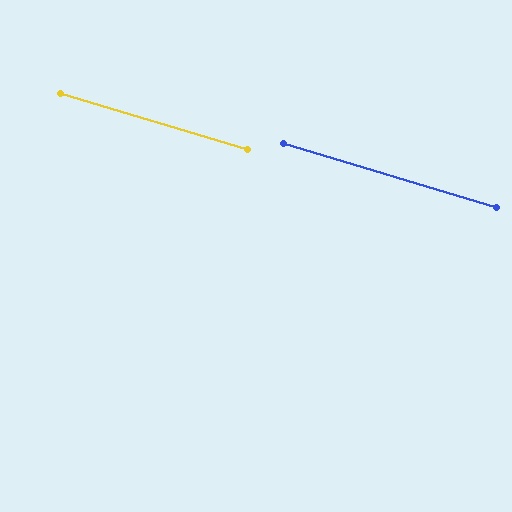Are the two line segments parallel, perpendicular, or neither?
Parallel — their directions differ by only 0.1°.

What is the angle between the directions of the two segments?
Approximately 0 degrees.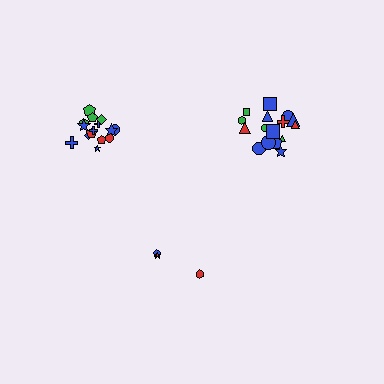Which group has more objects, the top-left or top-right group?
The top-right group.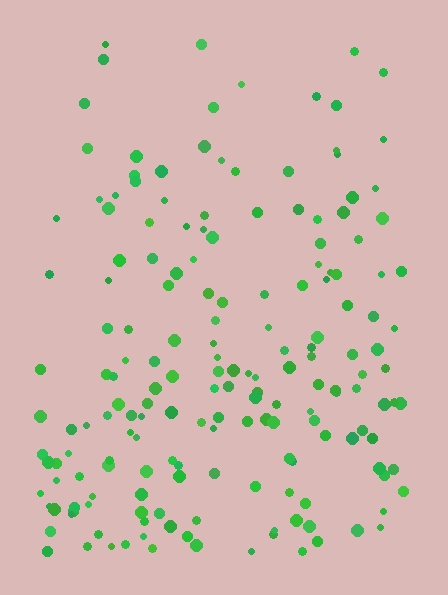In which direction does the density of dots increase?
From top to bottom, with the bottom side densest.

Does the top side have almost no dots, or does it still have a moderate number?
Still a moderate number, just noticeably fewer than the bottom.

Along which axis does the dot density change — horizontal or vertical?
Vertical.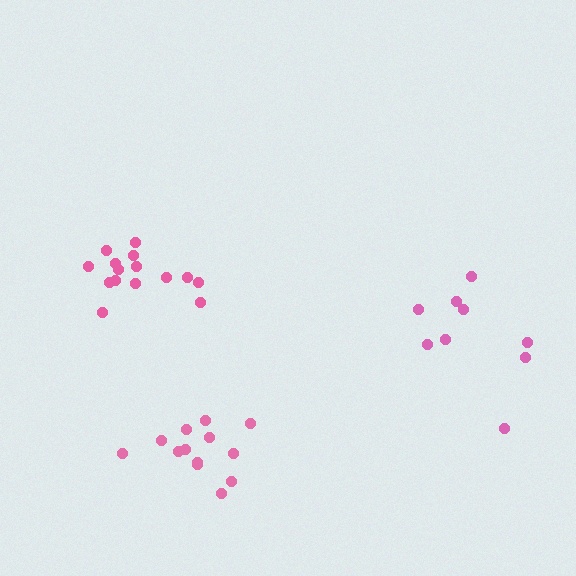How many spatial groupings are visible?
There are 3 spatial groupings.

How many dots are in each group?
Group 1: 15 dots, Group 2: 9 dots, Group 3: 13 dots (37 total).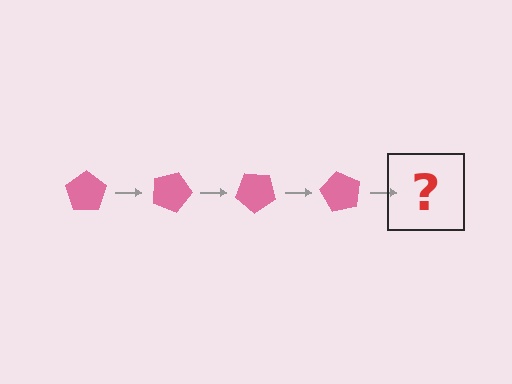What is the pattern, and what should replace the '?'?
The pattern is that the pentagon rotates 20 degrees each step. The '?' should be a pink pentagon rotated 80 degrees.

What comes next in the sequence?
The next element should be a pink pentagon rotated 80 degrees.